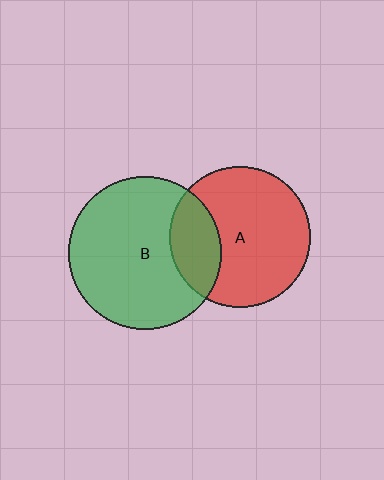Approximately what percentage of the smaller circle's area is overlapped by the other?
Approximately 25%.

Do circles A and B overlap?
Yes.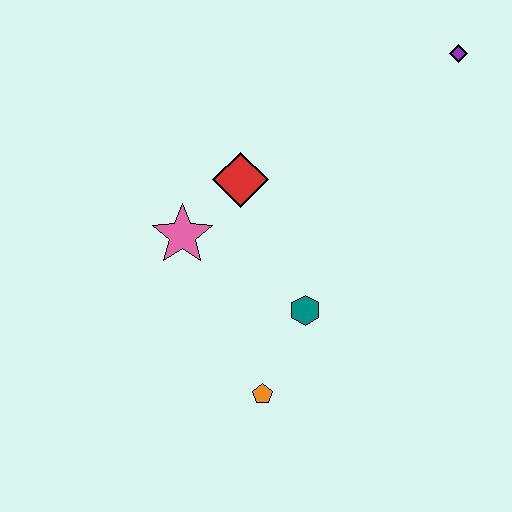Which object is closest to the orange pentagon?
The teal hexagon is closest to the orange pentagon.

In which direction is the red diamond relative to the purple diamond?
The red diamond is to the left of the purple diamond.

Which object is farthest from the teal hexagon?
The purple diamond is farthest from the teal hexagon.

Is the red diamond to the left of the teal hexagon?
Yes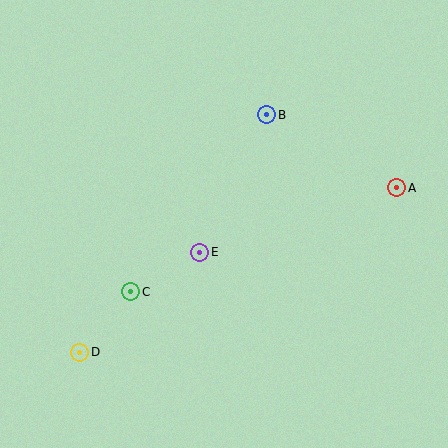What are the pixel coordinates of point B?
Point B is at (267, 115).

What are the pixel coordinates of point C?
Point C is at (131, 292).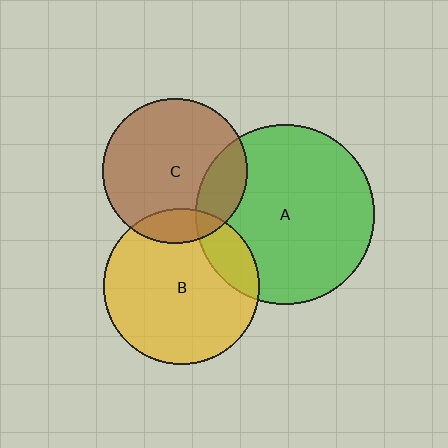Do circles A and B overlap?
Yes.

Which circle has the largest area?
Circle A (green).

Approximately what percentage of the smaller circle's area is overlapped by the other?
Approximately 15%.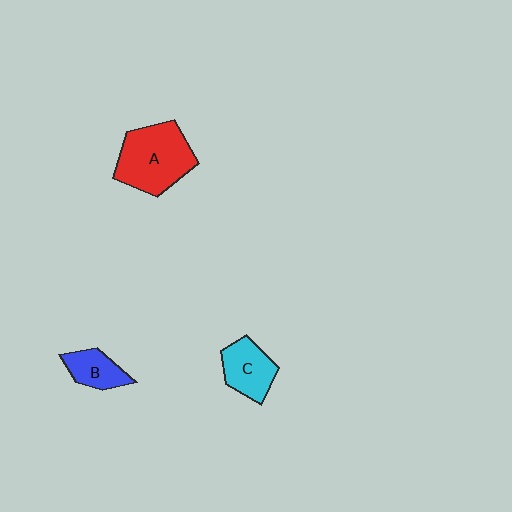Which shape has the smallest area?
Shape B (blue).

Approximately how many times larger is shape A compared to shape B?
Approximately 2.2 times.